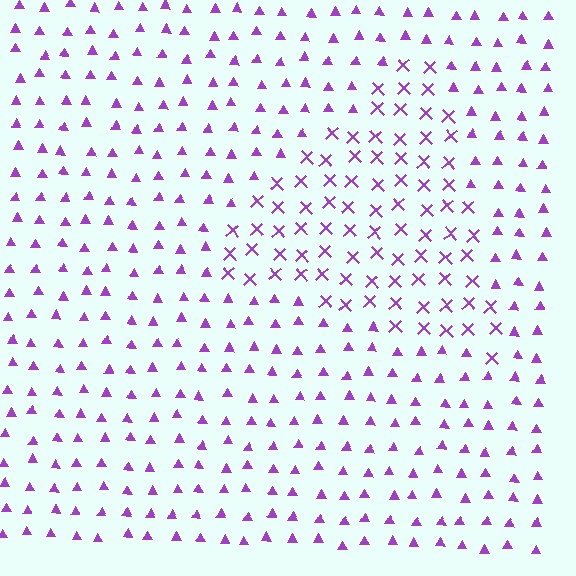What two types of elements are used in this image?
The image uses X marks inside the triangle region and triangles outside it.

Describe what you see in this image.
The image is filled with small purple elements arranged in a uniform grid. A triangle-shaped region contains X marks, while the surrounding area contains triangles. The boundary is defined purely by the change in element shape.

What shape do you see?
I see a triangle.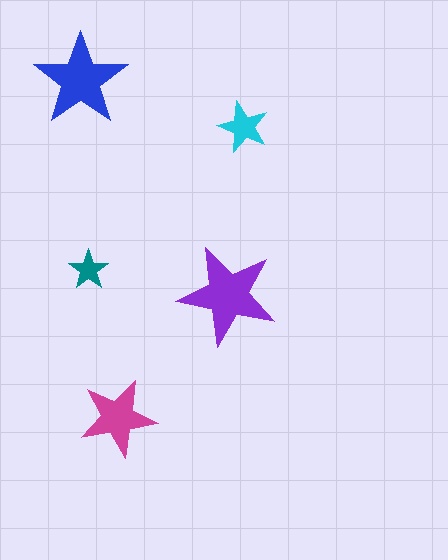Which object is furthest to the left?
The blue star is leftmost.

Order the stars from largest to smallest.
the purple one, the blue one, the magenta one, the cyan one, the teal one.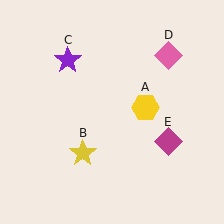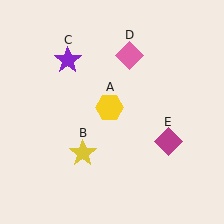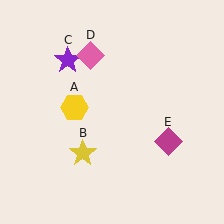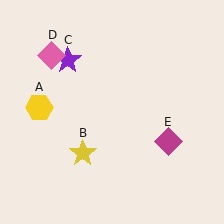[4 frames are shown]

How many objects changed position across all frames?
2 objects changed position: yellow hexagon (object A), pink diamond (object D).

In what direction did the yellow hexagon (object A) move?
The yellow hexagon (object A) moved left.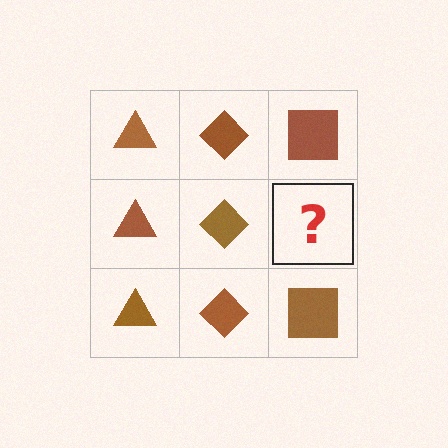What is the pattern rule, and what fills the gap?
The rule is that each column has a consistent shape. The gap should be filled with a brown square.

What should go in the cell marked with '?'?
The missing cell should contain a brown square.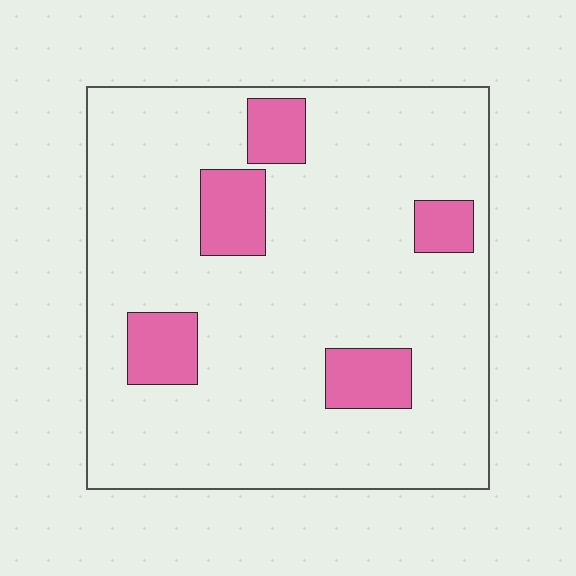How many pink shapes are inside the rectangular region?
5.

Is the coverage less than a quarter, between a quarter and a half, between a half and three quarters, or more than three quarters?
Less than a quarter.